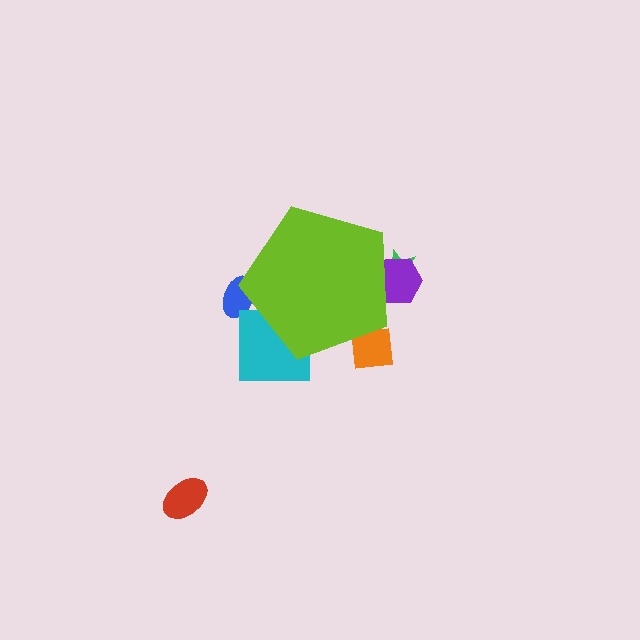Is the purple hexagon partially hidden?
Yes, the purple hexagon is partially hidden behind the lime pentagon.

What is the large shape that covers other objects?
A lime pentagon.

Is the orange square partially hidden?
Yes, the orange square is partially hidden behind the lime pentagon.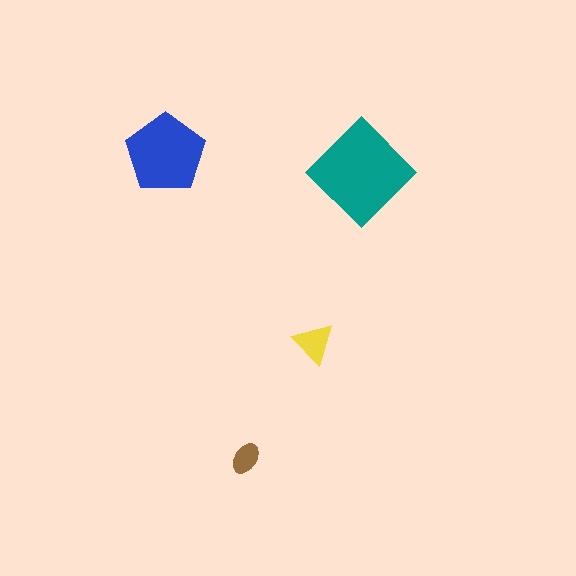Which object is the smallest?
The brown ellipse.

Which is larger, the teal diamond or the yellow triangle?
The teal diamond.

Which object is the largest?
The teal diamond.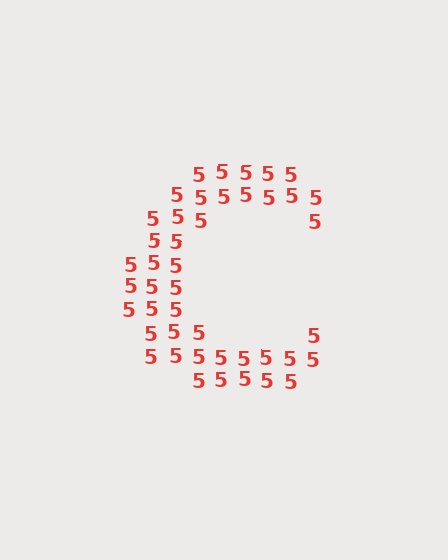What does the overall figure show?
The overall figure shows the letter C.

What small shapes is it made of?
It is made of small digit 5's.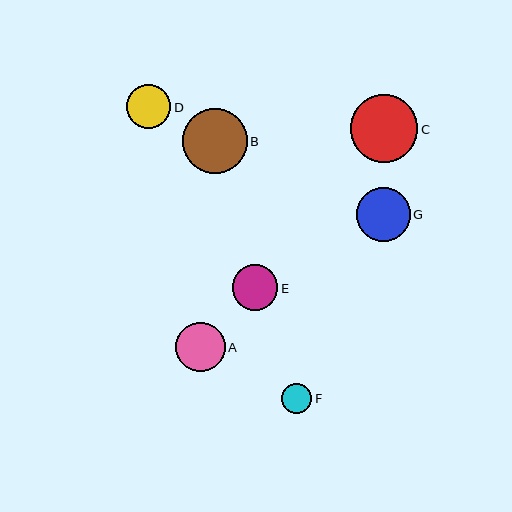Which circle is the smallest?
Circle F is the smallest with a size of approximately 30 pixels.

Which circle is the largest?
Circle C is the largest with a size of approximately 68 pixels.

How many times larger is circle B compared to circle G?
Circle B is approximately 1.2 times the size of circle G.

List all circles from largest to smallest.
From largest to smallest: C, B, G, A, E, D, F.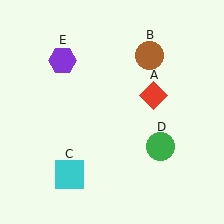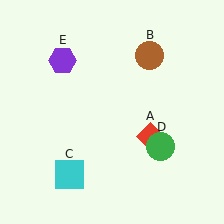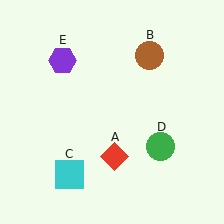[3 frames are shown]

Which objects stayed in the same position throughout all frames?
Brown circle (object B) and cyan square (object C) and green circle (object D) and purple hexagon (object E) remained stationary.